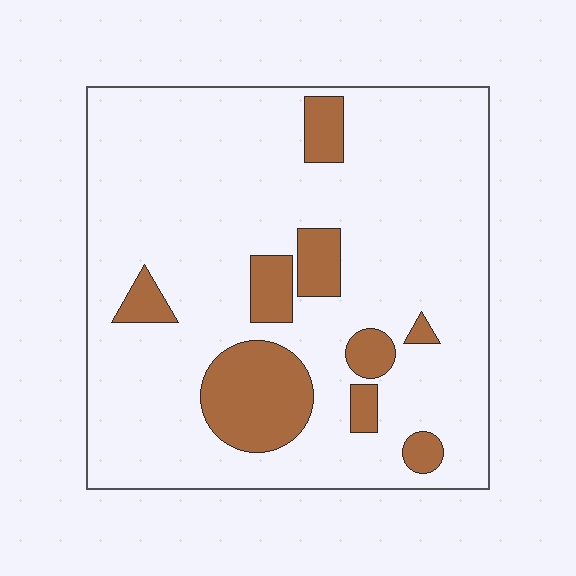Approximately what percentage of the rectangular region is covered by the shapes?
Approximately 15%.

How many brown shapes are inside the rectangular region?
9.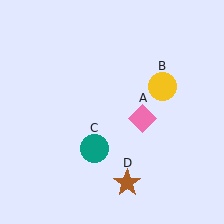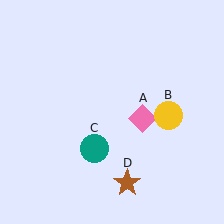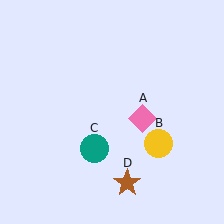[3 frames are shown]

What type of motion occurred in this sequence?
The yellow circle (object B) rotated clockwise around the center of the scene.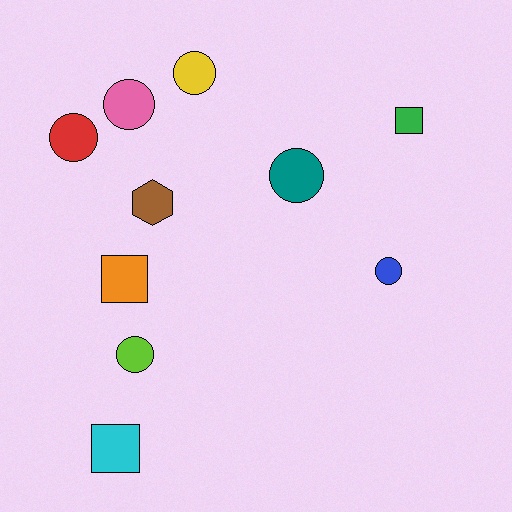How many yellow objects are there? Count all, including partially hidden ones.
There is 1 yellow object.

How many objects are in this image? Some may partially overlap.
There are 10 objects.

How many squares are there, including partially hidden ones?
There are 3 squares.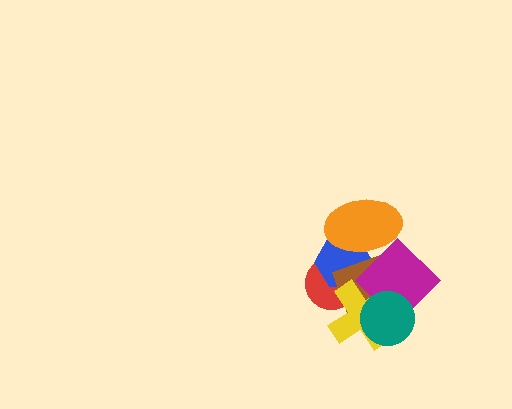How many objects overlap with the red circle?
3 objects overlap with the red circle.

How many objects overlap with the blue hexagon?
5 objects overlap with the blue hexagon.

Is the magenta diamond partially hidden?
Yes, it is partially covered by another shape.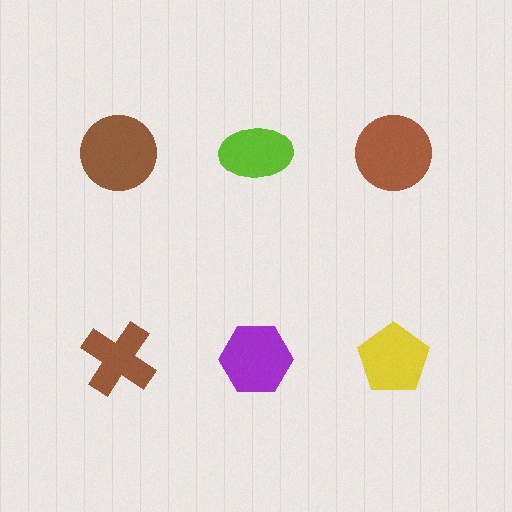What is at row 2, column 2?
A purple hexagon.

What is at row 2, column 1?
A brown cross.